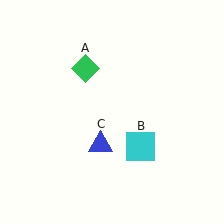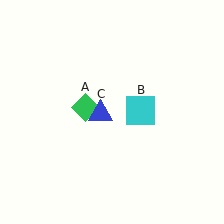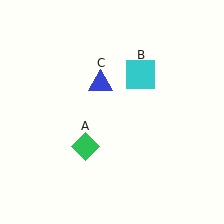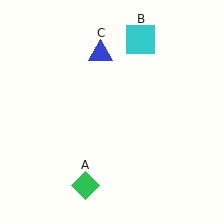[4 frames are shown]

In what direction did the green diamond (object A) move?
The green diamond (object A) moved down.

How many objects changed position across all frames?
3 objects changed position: green diamond (object A), cyan square (object B), blue triangle (object C).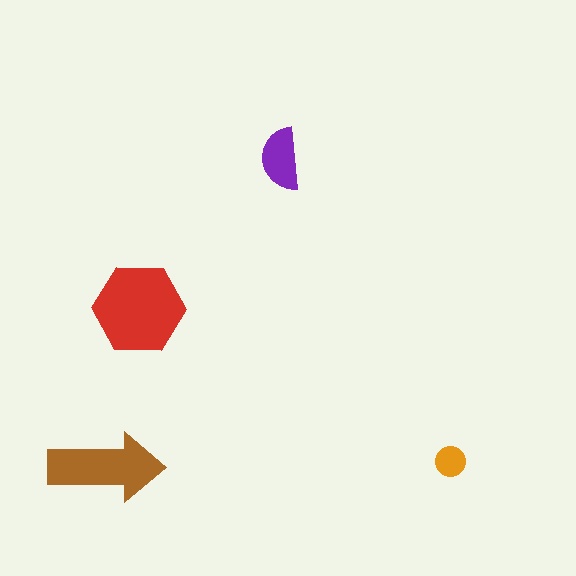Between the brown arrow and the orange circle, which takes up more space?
The brown arrow.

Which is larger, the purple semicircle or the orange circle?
The purple semicircle.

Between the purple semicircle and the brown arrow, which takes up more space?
The brown arrow.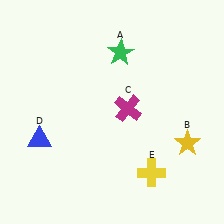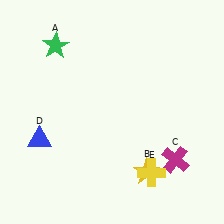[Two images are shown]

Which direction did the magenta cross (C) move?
The magenta cross (C) moved down.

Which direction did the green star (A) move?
The green star (A) moved left.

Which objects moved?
The objects that moved are: the green star (A), the yellow star (B), the magenta cross (C).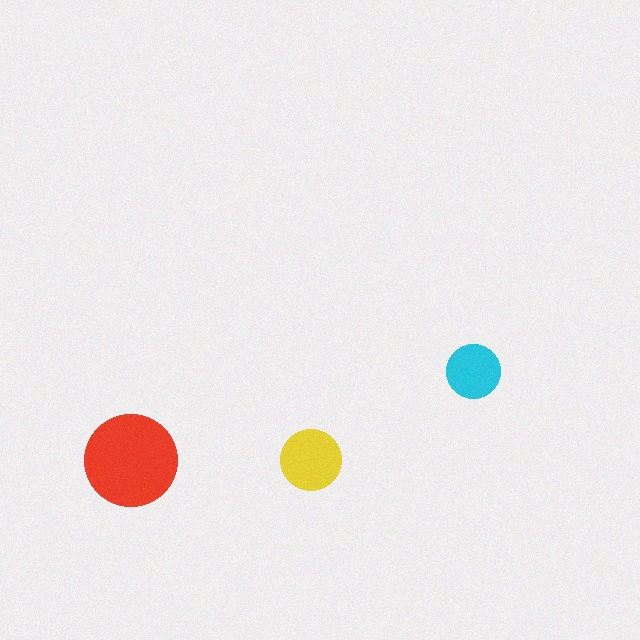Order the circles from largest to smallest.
the red one, the yellow one, the cyan one.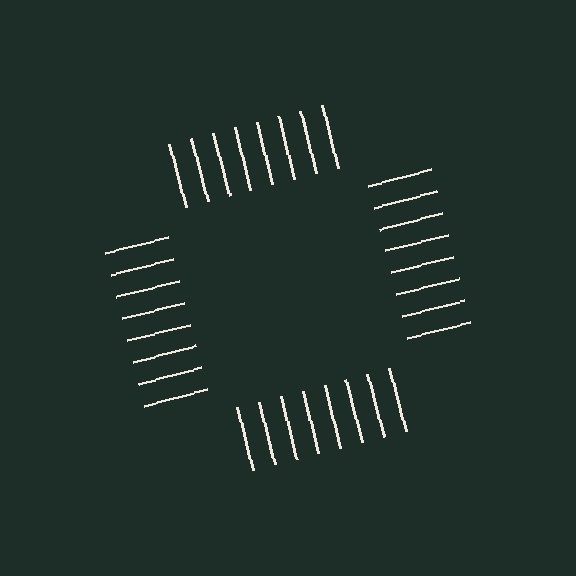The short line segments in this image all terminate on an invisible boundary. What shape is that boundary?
An illusory square — the line segments terminate on its edges but no continuous stroke is drawn.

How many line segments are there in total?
32 — 8 along each of the 4 edges.